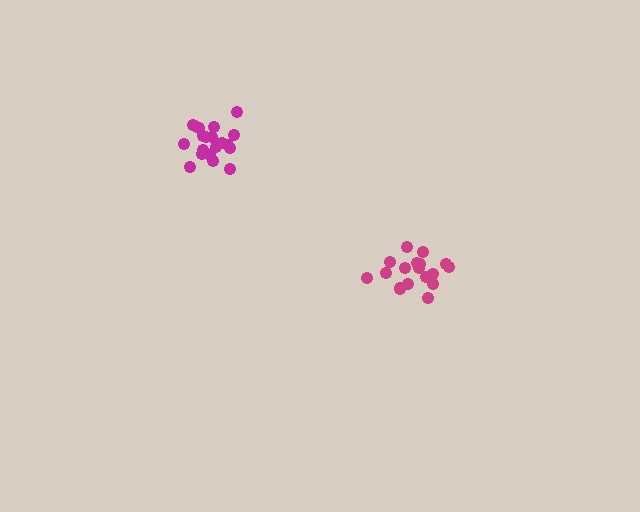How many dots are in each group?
Group 1: 20 dots, Group 2: 17 dots (37 total).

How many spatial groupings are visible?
There are 2 spatial groupings.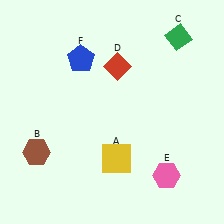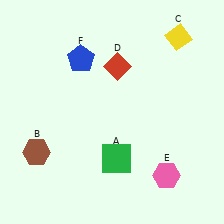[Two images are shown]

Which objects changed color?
A changed from yellow to green. C changed from green to yellow.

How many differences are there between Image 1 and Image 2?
There are 2 differences between the two images.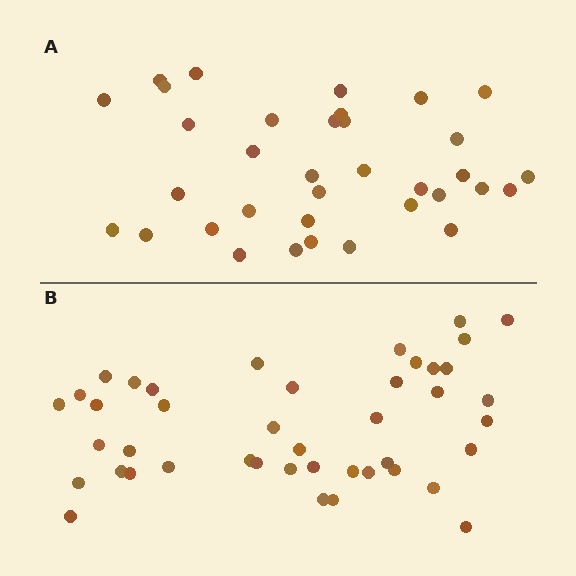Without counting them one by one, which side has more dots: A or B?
Region B (the bottom region) has more dots.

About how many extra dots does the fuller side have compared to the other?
Region B has roughly 8 or so more dots than region A.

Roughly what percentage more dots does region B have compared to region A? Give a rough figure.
About 25% more.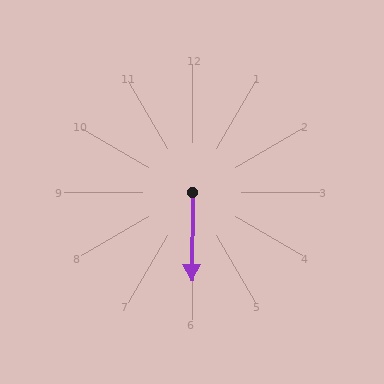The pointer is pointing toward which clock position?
Roughly 6 o'clock.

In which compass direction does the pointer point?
South.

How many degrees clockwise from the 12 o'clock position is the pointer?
Approximately 180 degrees.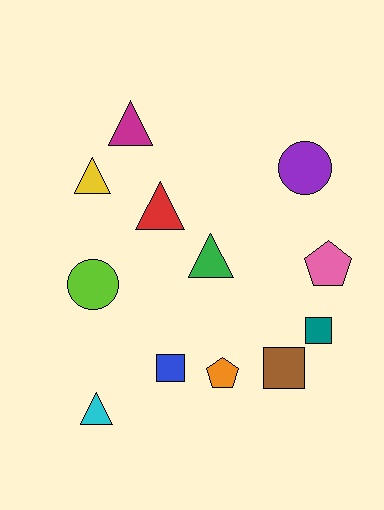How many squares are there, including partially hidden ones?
There are 3 squares.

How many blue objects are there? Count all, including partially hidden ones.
There is 1 blue object.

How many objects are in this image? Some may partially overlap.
There are 12 objects.